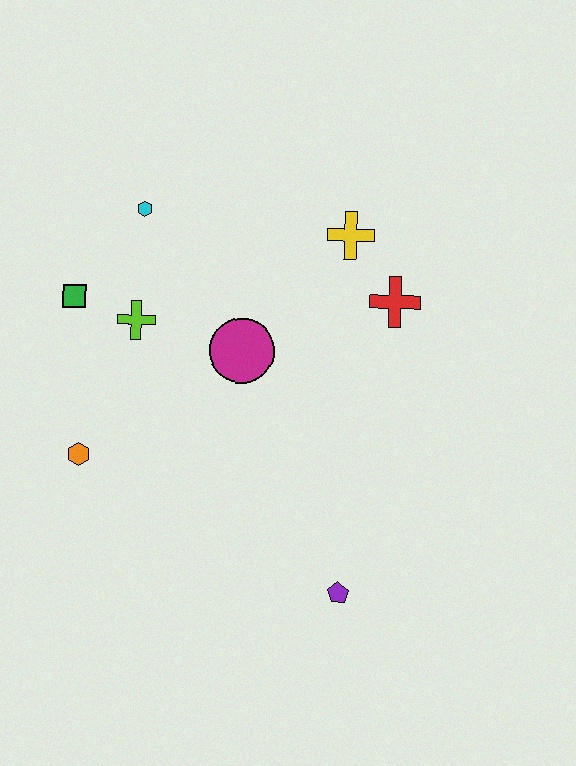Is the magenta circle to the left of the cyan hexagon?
No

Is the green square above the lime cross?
Yes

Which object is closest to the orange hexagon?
The lime cross is closest to the orange hexagon.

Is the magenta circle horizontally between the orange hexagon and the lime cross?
No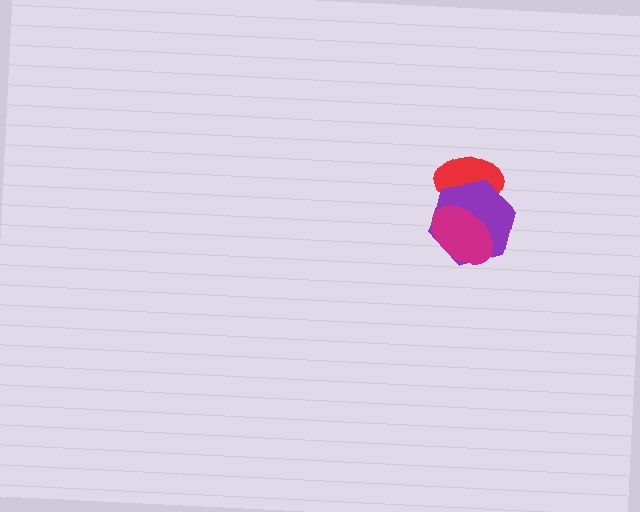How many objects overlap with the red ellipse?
2 objects overlap with the red ellipse.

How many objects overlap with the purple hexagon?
2 objects overlap with the purple hexagon.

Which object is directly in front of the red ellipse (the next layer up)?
The purple hexagon is directly in front of the red ellipse.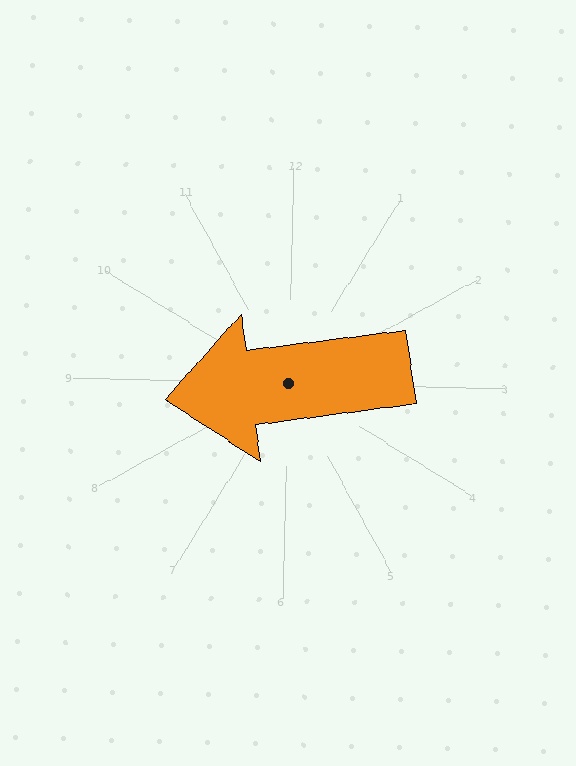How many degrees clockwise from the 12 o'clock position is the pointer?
Approximately 261 degrees.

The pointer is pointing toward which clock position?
Roughly 9 o'clock.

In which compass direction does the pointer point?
West.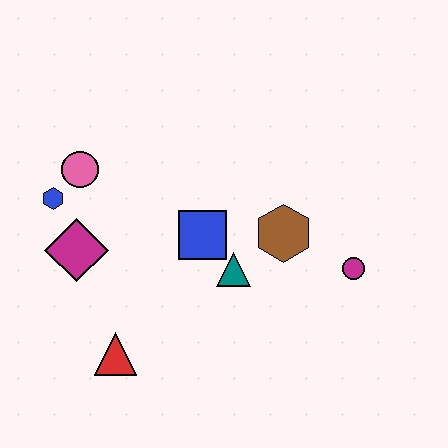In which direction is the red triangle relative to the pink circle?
The red triangle is below the pink circle.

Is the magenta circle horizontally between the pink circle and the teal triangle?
No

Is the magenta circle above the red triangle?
Yes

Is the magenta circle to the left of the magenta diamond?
No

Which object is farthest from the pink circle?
The magenta circle is farthest from the pink circle.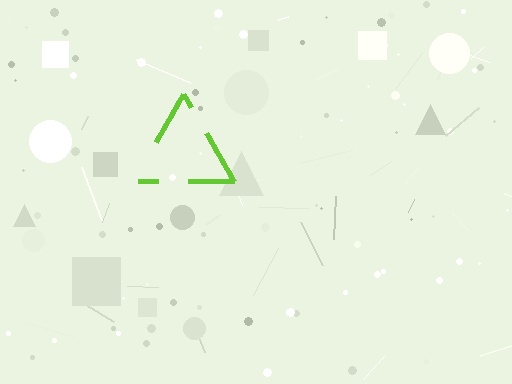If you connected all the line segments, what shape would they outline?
They would outline a triangle.